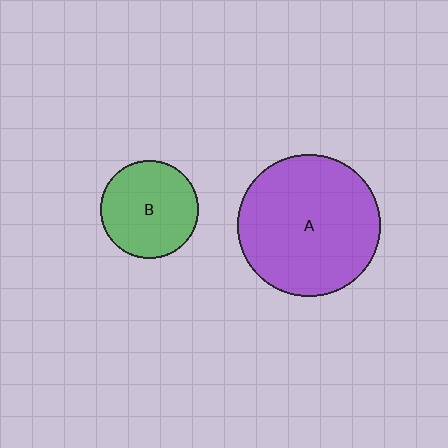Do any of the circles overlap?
No, none of the circles overlap.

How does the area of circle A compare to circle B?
Approximately 2.1 times.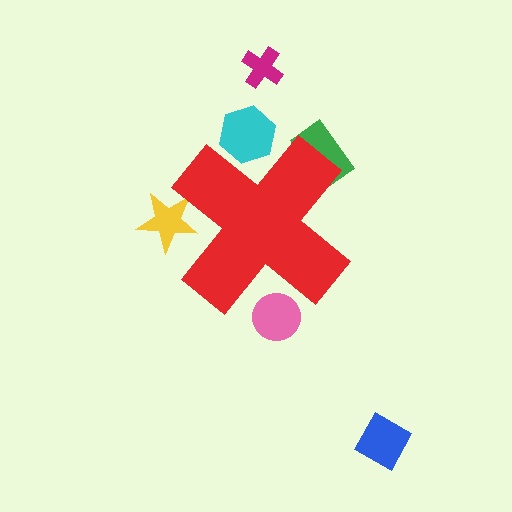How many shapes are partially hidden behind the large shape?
4 shapes are partially hidden.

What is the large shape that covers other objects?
A red cross.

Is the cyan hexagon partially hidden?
Yes, the cyan hexagon is partially hidden behind the red cross.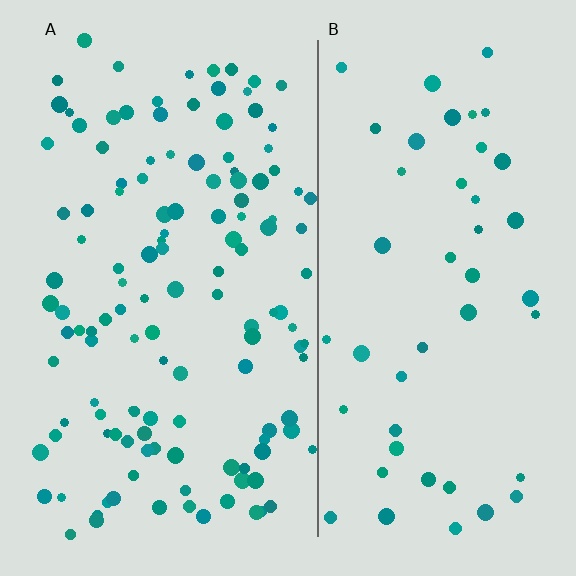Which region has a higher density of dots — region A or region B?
A (the left).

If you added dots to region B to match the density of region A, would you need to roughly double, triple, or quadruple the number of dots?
Approximately triple.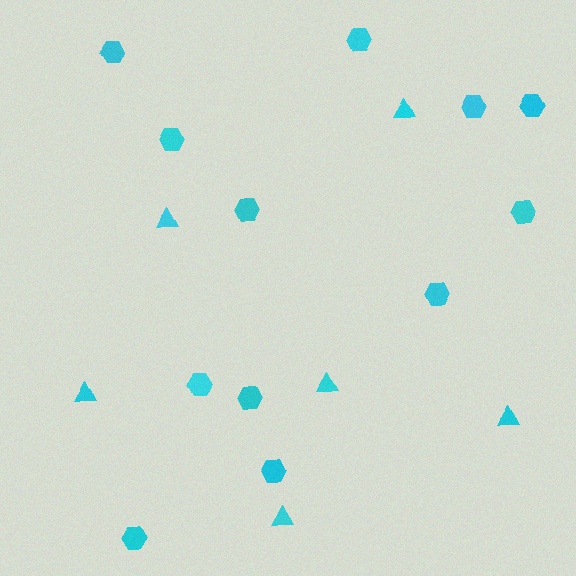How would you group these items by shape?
There are 2 groups: one group of hexagons (12) and one group of triangles (6).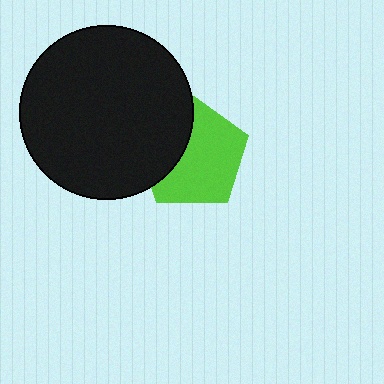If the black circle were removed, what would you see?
You would see the complete lime pentagon.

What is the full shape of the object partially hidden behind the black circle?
The partially hidden object is a lime pentagon.